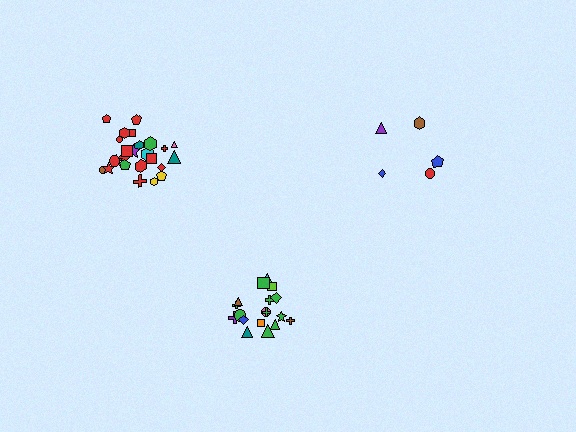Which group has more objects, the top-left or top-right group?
The top-left group.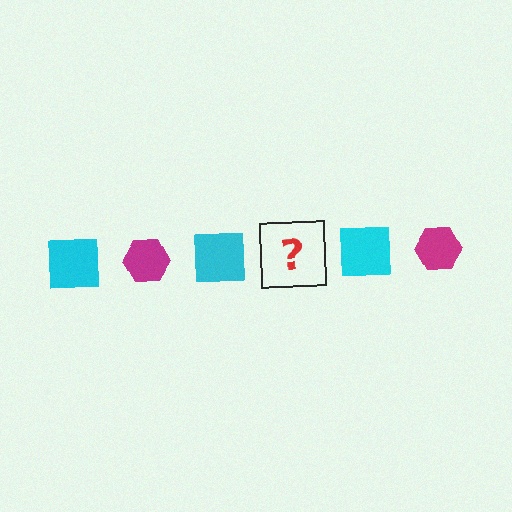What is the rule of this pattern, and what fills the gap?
The rule is that the pattern alternates between cyan square and magenta hexagon. The gap should be filled with a magenta hexagon.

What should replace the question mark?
The question mark should be replaced with a magenta hexagon.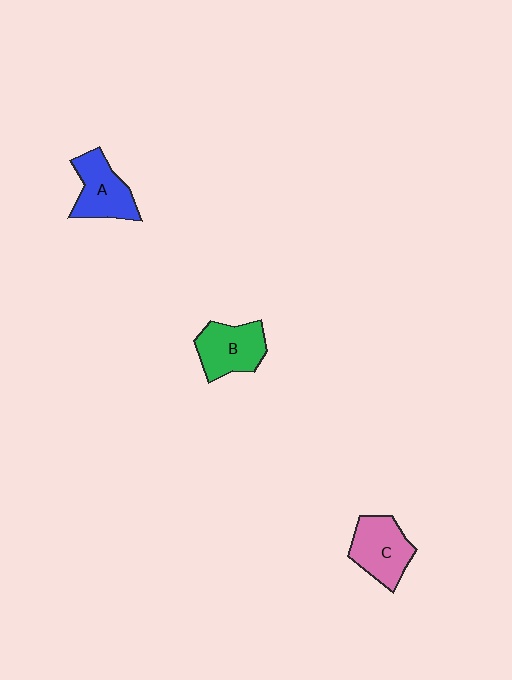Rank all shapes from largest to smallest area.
From largest to smallest: C (pink), B (green), A (blue).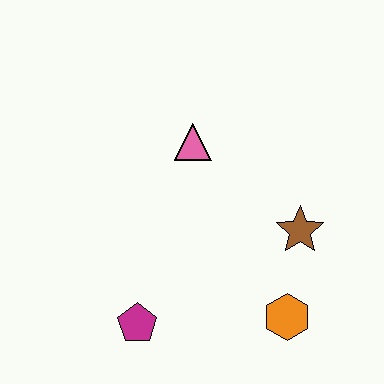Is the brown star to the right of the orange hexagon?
Yes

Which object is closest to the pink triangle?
The brown star is closest to the pink triangle.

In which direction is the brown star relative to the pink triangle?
The brown star is to the right of the pink triangle.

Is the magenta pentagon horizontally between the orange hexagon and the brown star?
No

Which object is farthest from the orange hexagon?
The pink triangle is farthest from the orange hexagon.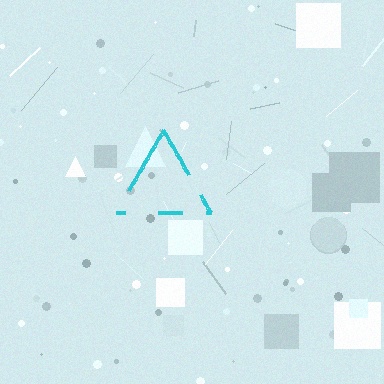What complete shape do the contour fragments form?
The contour fragments form a triangle.